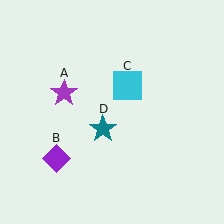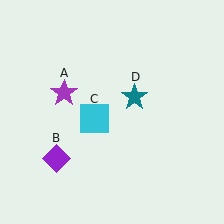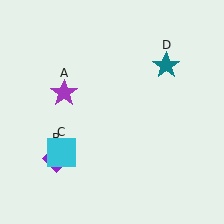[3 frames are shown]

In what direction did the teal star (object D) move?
The teal star (object D) moved up and to the right.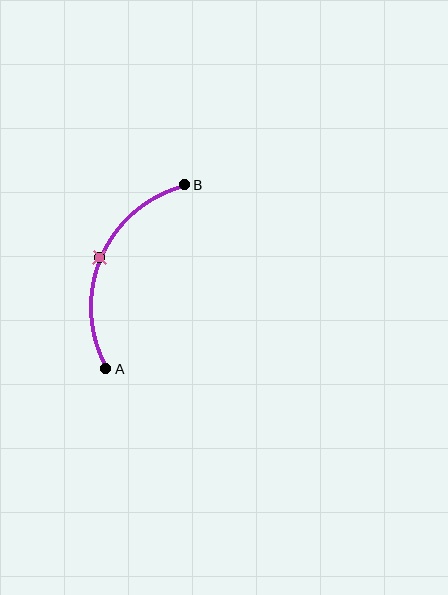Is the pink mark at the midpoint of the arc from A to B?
Yes. The pink mark lies on the arc at equal arc-length from both A and B — it is the arc midpoint.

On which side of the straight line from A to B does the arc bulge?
The arc bulges to the left of the straight line connecting A and B.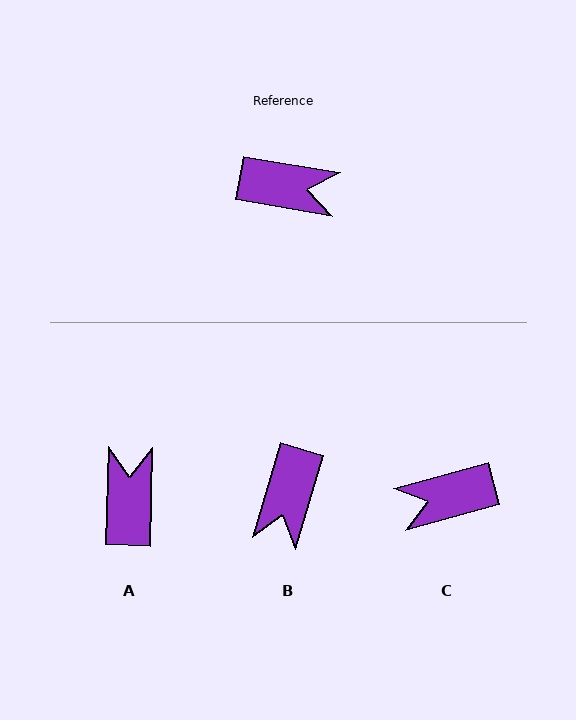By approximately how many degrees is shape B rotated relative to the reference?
Approximately 97 degrees clockwise.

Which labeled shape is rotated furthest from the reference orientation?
C, about 155 degrees away.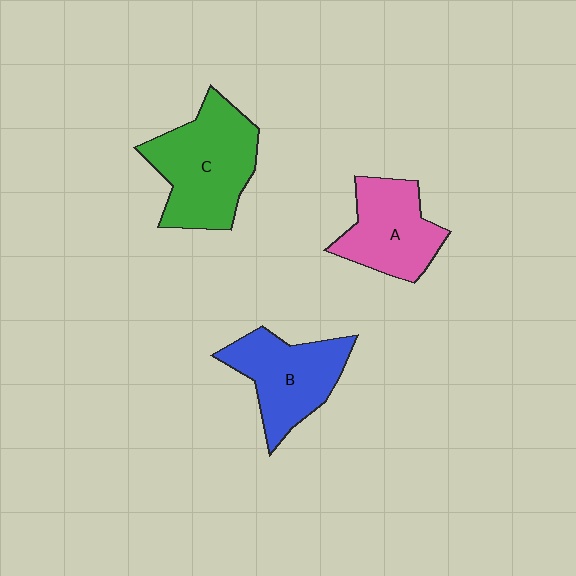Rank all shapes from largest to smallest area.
From largest to smallest: C (green), B (blue), A (pink).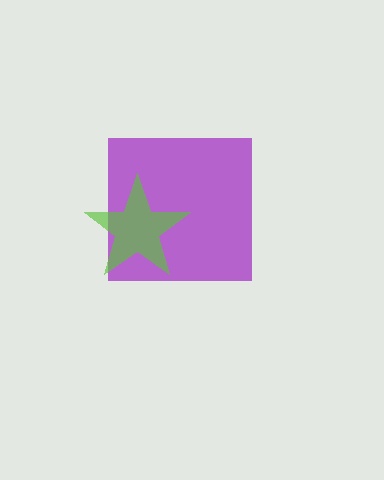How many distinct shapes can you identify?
There are 2 distinct shapes: a purple square, a lime star.